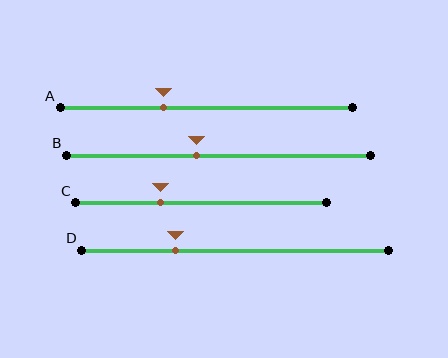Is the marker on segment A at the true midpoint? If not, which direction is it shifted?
No, the marker on segment A is shifted to the left by about 15% of the segment length.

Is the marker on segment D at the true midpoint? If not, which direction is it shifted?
No, the marker on segment D is shifted to the left by about 19% of the segment length.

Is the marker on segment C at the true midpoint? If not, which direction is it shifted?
No, the marker on segment C is shifted to the left by about 16% of the segment length.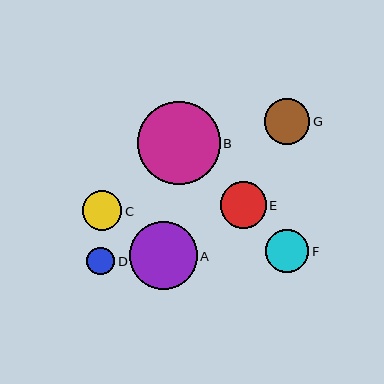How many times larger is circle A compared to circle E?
Circle A is approximately 1.5 times the size of circle E.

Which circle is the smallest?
Circle D is the smallest with a size of approximately 28 pixels.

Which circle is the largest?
Circle B is the largest with a size of approximately 83 pixels.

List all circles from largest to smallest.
From largest to smallest: B, A, E, G, F, C, D.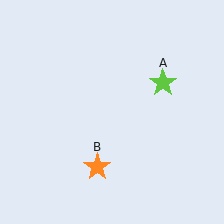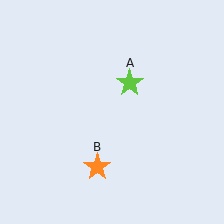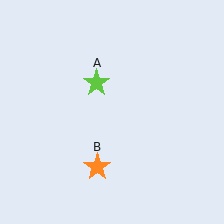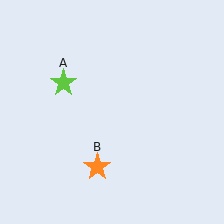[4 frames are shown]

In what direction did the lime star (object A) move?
The lime star (object A) moved left.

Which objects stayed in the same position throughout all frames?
Orange star (object B) remained stationary.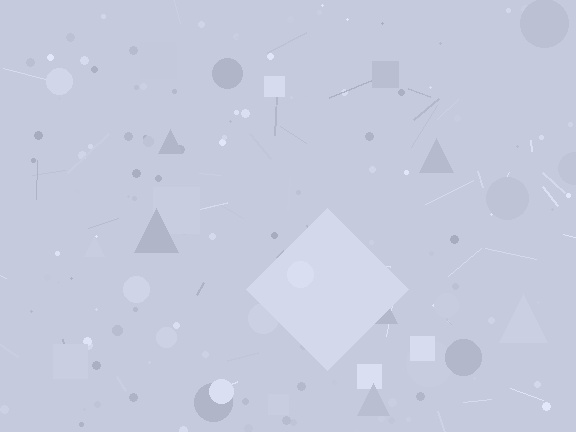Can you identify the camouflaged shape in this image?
The camouflaged shape is a diamond.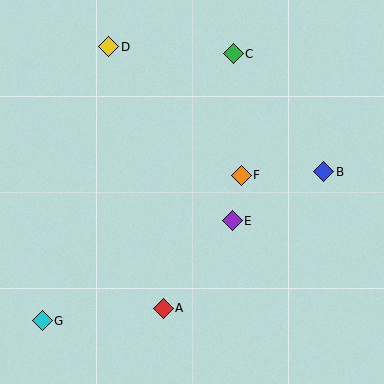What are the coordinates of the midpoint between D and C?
The midpoint between D and C is at (171, 50).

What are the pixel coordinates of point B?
Point B is at (324, 172).